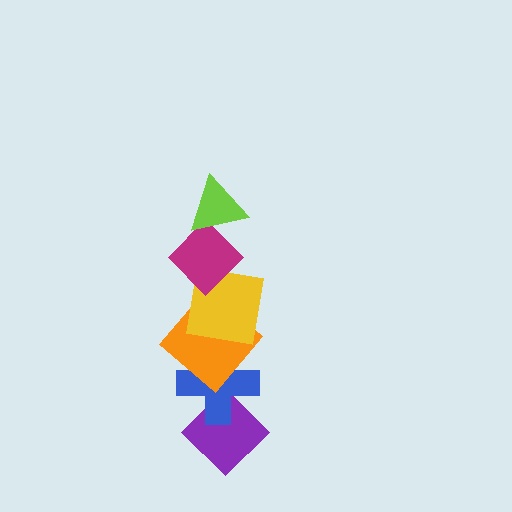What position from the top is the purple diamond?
The purple diamond is 6th from the top.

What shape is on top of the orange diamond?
The yellow square is on top of the orange diamond.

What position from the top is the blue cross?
The blue cross is 5th from the top.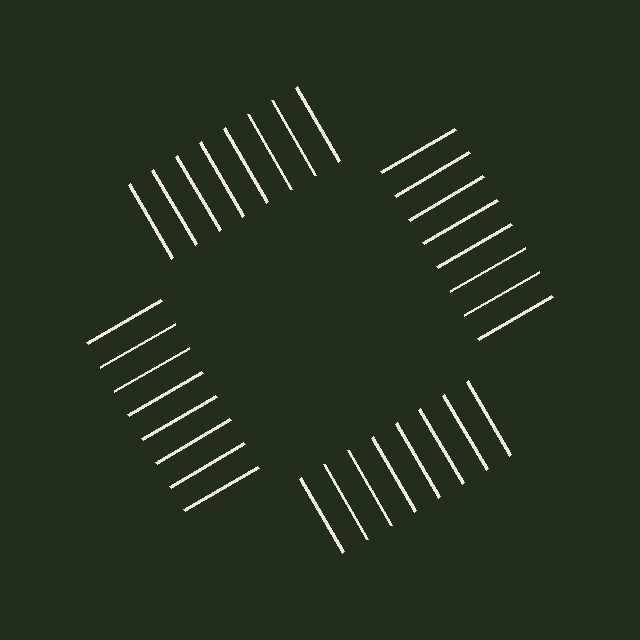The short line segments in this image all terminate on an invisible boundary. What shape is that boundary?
An illusory square — the line segments terminate on its edges but no continuous stroke is drawn.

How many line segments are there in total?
32 — 8 along each of the 4 edges.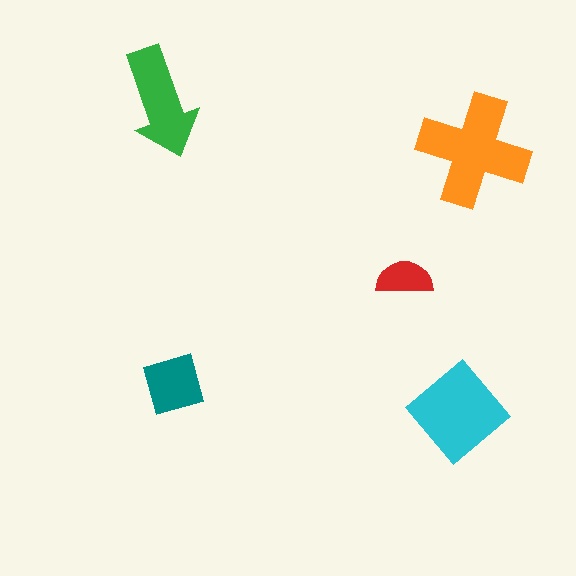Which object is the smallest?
The red semicircle.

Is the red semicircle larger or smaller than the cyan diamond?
Smaller.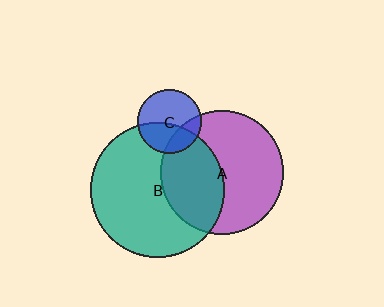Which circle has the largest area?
Circle B (teal).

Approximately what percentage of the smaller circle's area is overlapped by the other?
Approximately 40%.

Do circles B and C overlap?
Yes.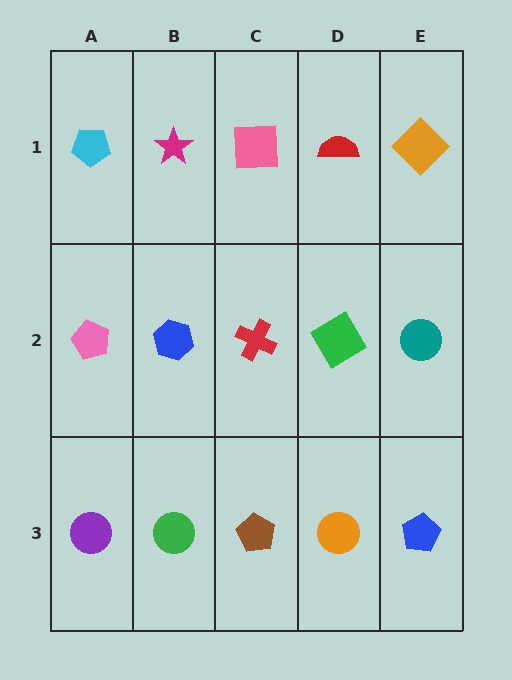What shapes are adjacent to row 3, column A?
A pink pentagon (row 2, column A), a green circle (row 3, column B).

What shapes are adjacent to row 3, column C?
A red cross (row 2, column C), a green circle (row 3, column B), an orange circle (row 3, column D).